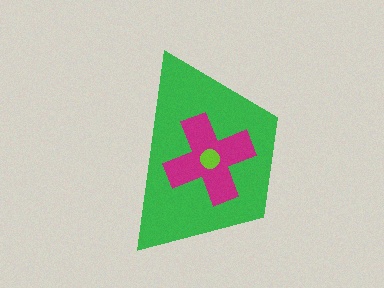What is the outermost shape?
The green trapezoid.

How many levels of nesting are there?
3.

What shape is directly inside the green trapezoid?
The magenta cross.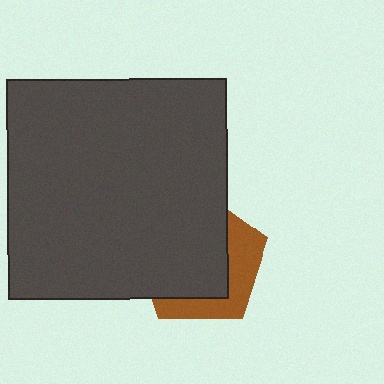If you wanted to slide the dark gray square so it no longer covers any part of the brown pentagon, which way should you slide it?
Slide it toward the upper-left — that is the most direct way to separate the two shapes.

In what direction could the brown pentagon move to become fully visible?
The brown pentagon could move toward the lower-right. That would shift it out from behind the dark gray square entirely.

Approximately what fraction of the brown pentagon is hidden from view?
Roughly 65% of the brown pentagon is hidden behind the dark gray square.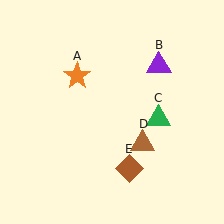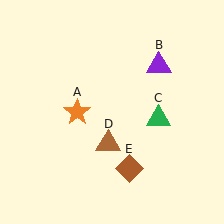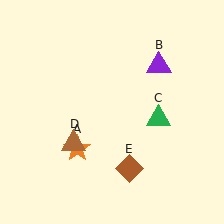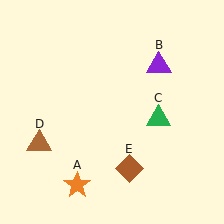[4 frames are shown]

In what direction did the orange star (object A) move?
The orange star (object A) moved down.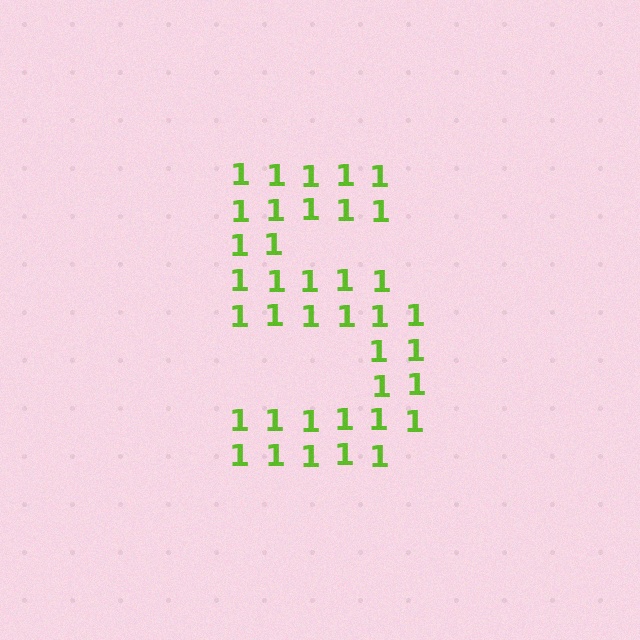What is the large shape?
The large shape is the digit 5.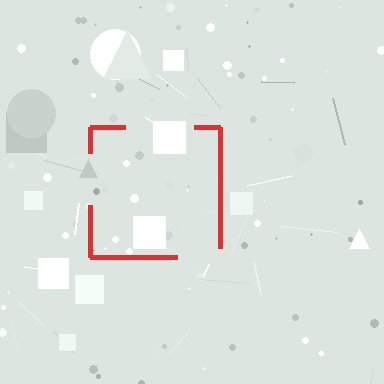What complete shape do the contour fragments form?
The contour fragments form a square.